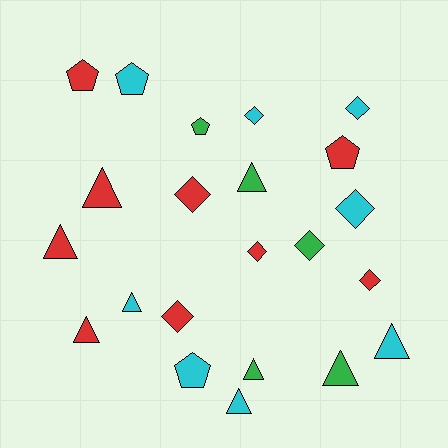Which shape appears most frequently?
Triangle, with 9 objects.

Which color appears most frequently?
Red, with 9 objects.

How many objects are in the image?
There are 22 objects.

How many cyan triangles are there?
There are 3 cyan triangles.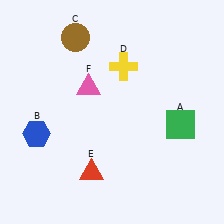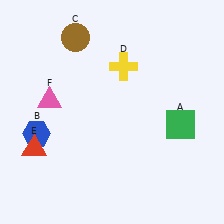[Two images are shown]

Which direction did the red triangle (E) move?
The red triangle (E) moved left.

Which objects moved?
The objects that moved are: the red triangle (E), the pink triangle (F).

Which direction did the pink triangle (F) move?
The pink triangle (F) moved left.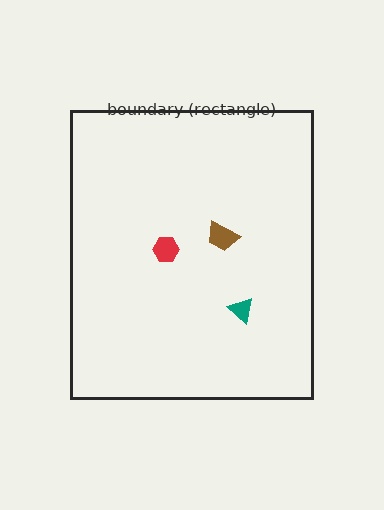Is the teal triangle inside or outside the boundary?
Inside.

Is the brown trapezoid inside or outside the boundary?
Inside.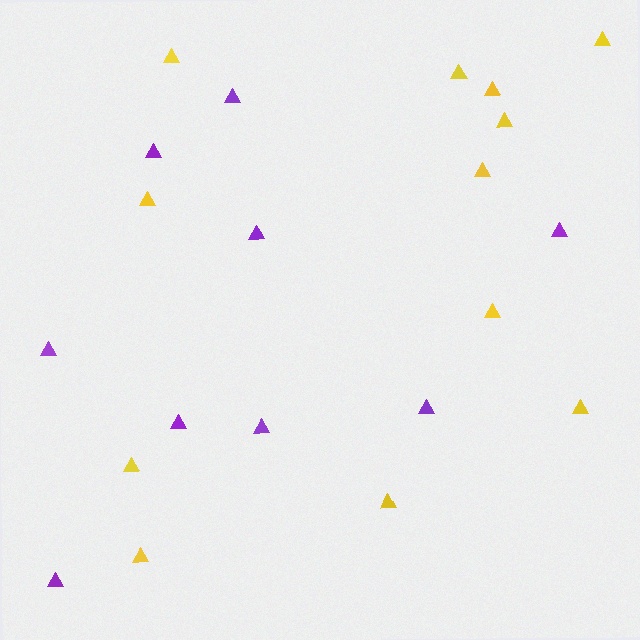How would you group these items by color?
There are 2 groups: one group of yellow triangles (12) and one group of purple triangles (9).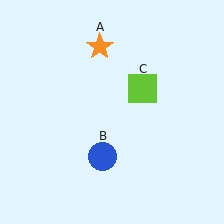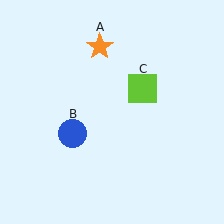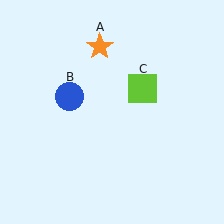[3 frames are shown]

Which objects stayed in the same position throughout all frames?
Orange star (object A) and lime square (object C) remained stationary.